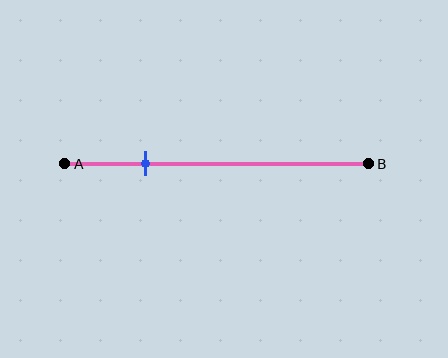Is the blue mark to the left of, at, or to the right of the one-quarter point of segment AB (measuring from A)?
The blue mark is approximately at the one-quarter point of segment AB.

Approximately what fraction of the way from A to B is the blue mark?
The blue mark is approximately 25% of the way from A to B.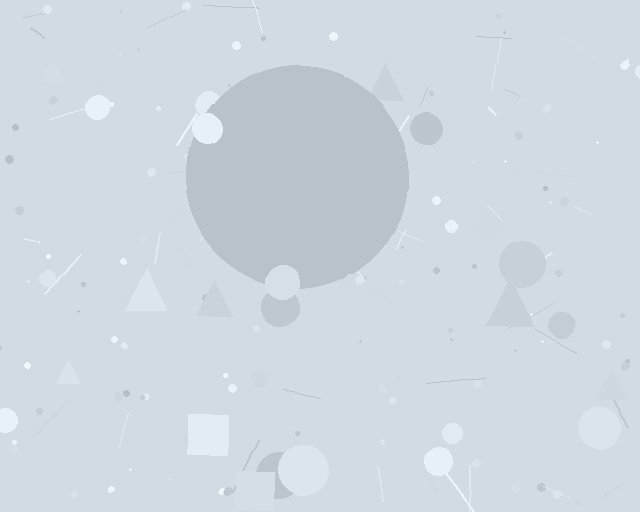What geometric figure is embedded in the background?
A circle is embedded in the background.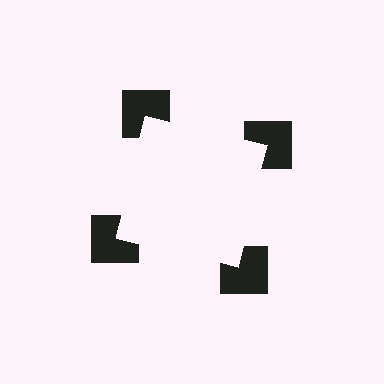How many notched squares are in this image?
There are 4 — one at each vertex of the illusory square.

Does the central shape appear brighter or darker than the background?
It typically appears slightly brighter than the background, even though no actual brightness change is drawn.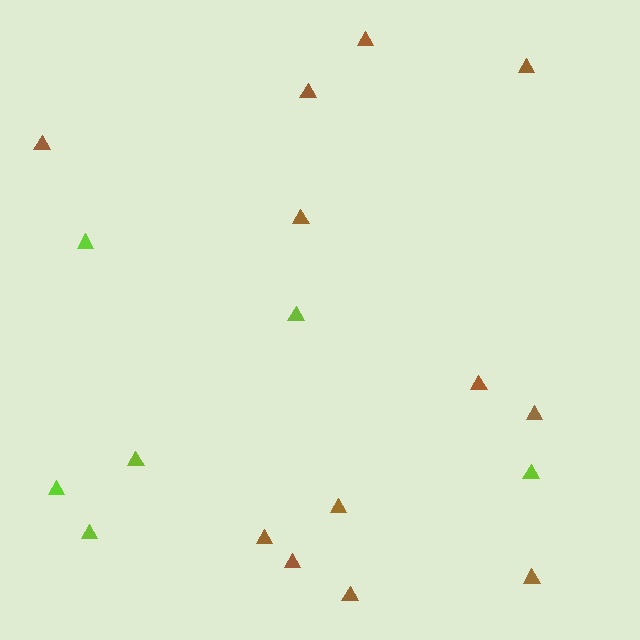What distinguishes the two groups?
There are 2 groups: one group of lime triangles (6) and one group of brown triangles (12).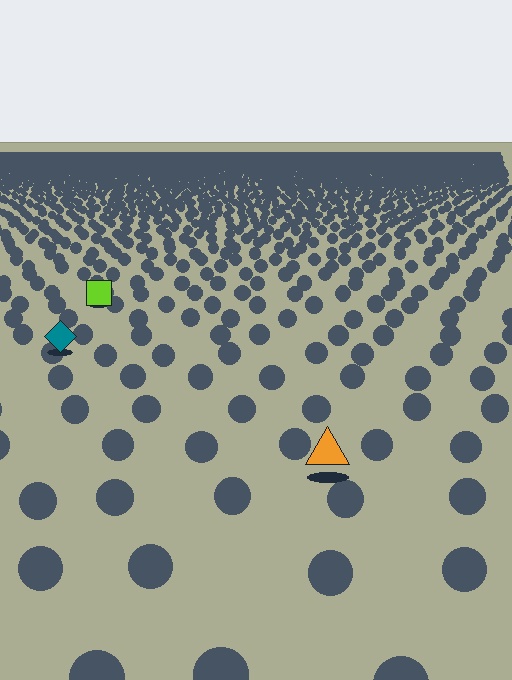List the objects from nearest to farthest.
From nearest to farthest: the orange triangle, the teal diamond, the lime square.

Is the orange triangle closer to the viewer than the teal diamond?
Yes. The orange triangle is closer — you can tell from the texture gradient: the ground texture is coarser near it.